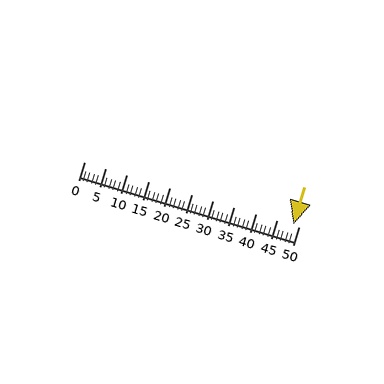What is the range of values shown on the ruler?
The ruler shows values from 0 to 50.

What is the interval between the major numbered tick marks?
The major tick marks are spaced 5 units apart.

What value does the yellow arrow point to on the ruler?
The yellow arrow points to approximately 49.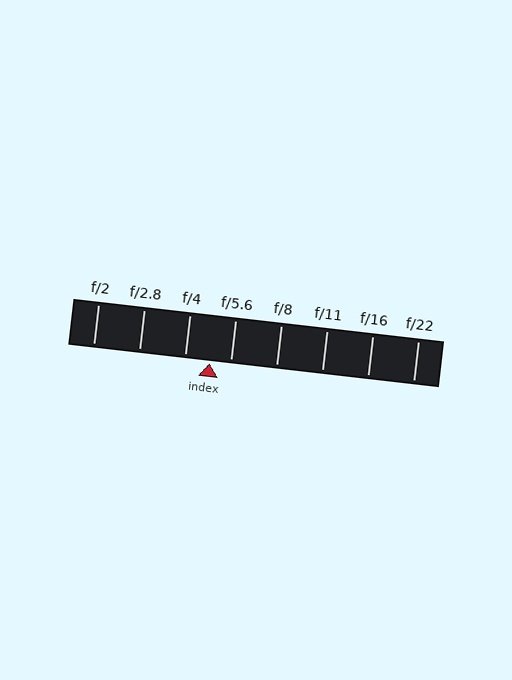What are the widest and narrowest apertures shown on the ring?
The widest aperture shown is f/2 and the narrowest is f/22.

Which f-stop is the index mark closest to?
The index mark is closest to f/5.6.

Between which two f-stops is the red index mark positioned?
The index mark is between f/4 and f/5.6.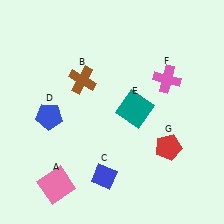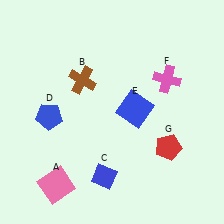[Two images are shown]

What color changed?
The square (E) changed from teal in Image 1 to blue in Image 2.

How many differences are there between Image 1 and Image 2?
There is 1 difference between the two images.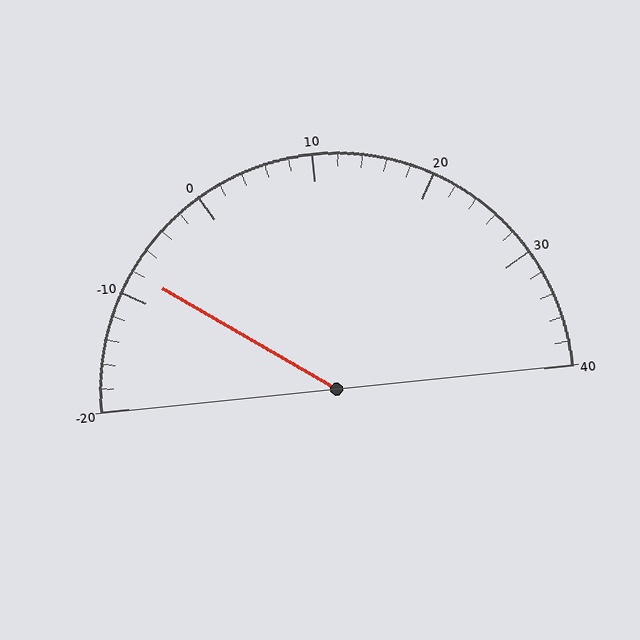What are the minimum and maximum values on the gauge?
The gauge ranges from -20 to 40.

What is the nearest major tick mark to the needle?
The nearest major tick mark is -10.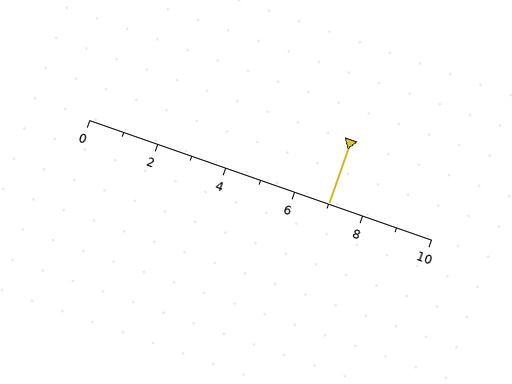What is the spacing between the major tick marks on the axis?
The major ticks are spaced 2 apart.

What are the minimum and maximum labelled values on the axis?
The axis runs from 0 to 10.